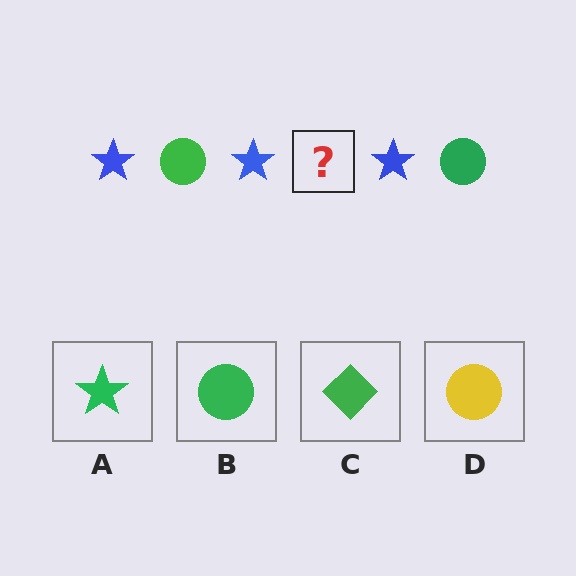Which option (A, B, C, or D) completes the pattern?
B.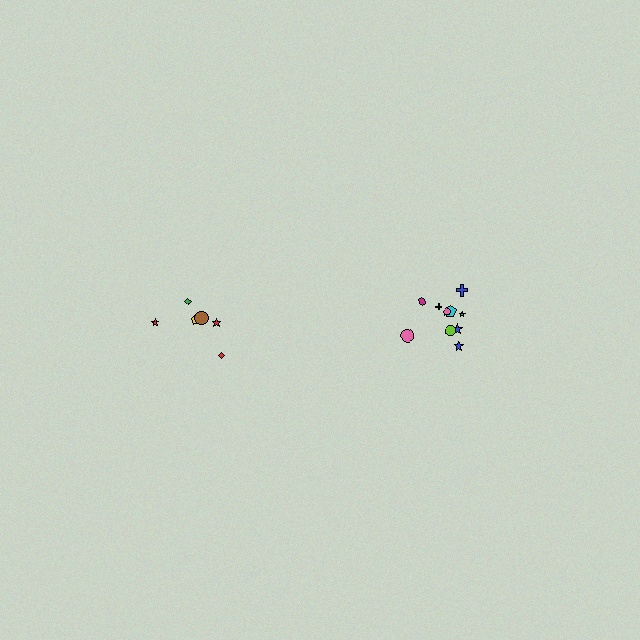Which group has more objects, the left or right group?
The right group.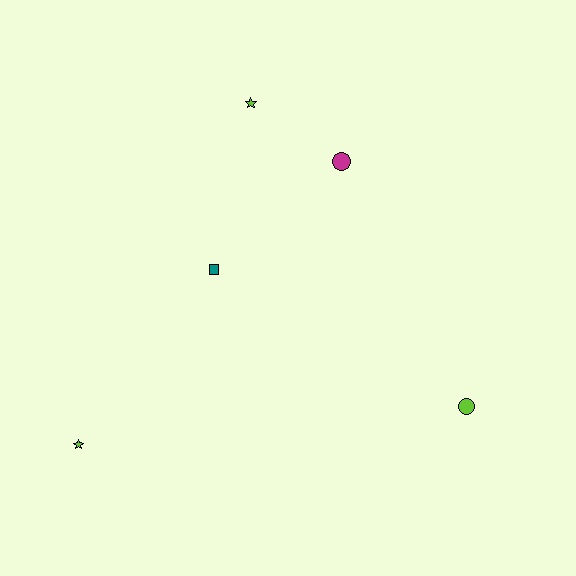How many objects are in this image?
There are 5 objects.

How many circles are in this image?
There are 2 circles.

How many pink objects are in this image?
There are no pink objects.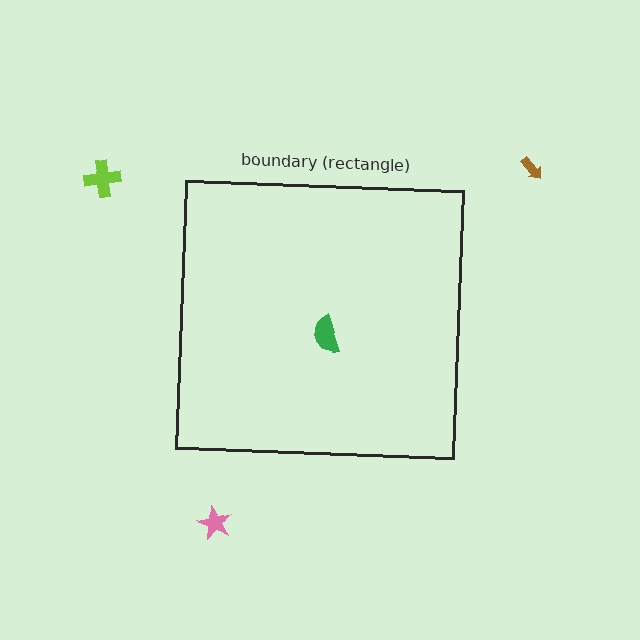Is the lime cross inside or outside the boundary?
Outside.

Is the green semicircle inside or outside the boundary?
Inside.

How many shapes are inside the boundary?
1 inside, 3 outside.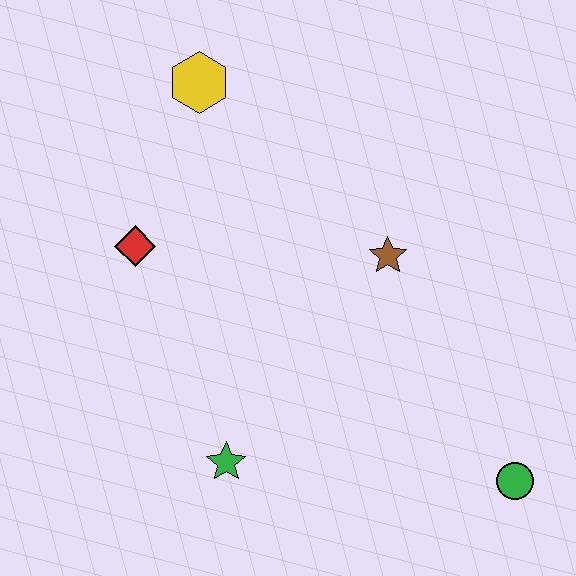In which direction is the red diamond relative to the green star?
The red diamond is above the green star.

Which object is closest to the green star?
The red diamond is closest to the green star.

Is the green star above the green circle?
Yes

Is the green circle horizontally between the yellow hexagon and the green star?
No